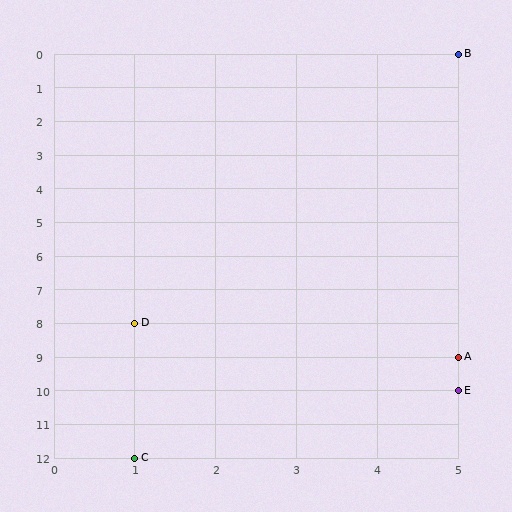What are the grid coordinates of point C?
Point C is at grid coordinates (1, 12).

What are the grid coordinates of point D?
Point D is at grid coordinates (1, 8).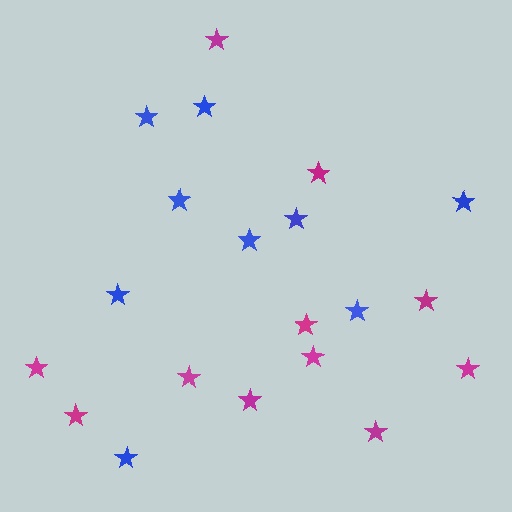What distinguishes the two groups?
There are 2 groups: one group of blue stars (9) and one group of magenta stars (11).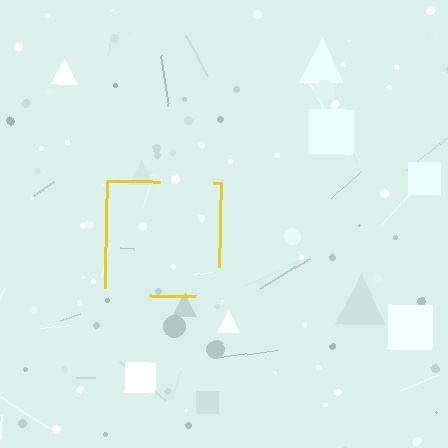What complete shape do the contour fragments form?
The contour fragments form a square.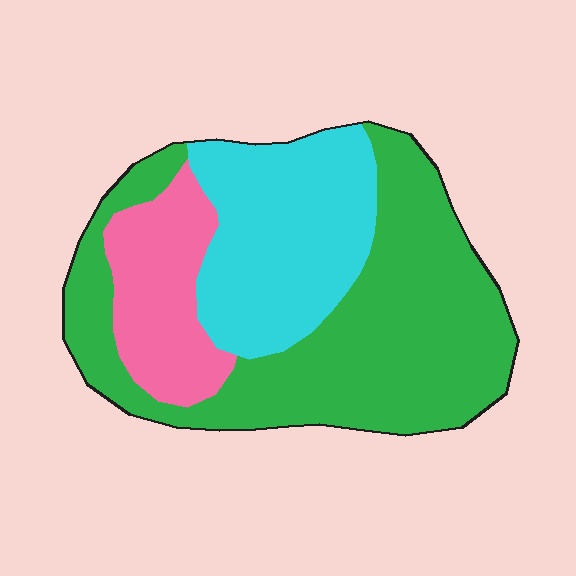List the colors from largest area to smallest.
From largest to smallest: green, cyan, pink.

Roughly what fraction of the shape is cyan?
Cyan takes up about one third (1/3) of the shape.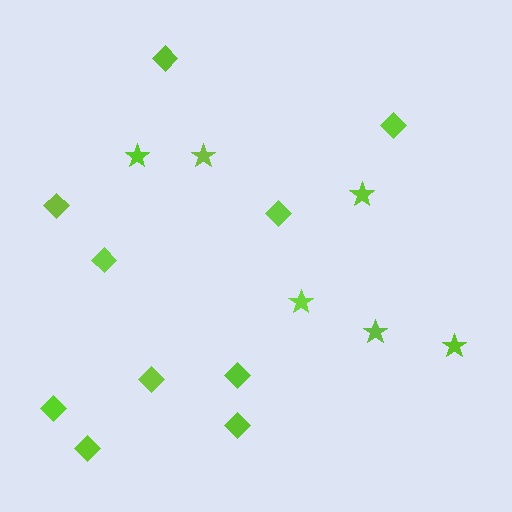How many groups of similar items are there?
There are 2 groups: one group of stars (6) and one group of diamonds (10).